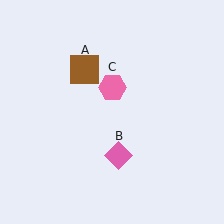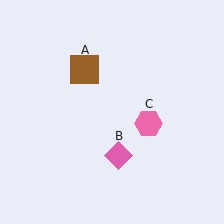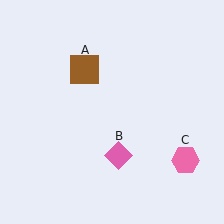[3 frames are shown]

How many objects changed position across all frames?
1 object changed position: pink hexagon (object C).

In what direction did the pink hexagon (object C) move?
The pink hexagon (object C) moved down and to the right.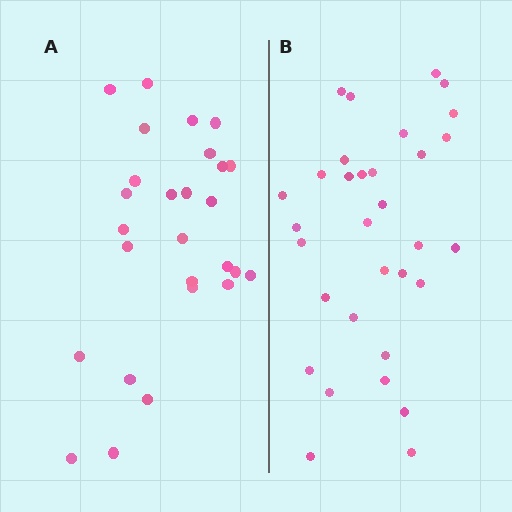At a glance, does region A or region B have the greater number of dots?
Region B (the right region) has more dots.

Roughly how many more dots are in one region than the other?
Region B has about 5 more dots than region A.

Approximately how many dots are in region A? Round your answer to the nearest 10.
About 30 dots. (The exact count is 27, which rounds to 30.)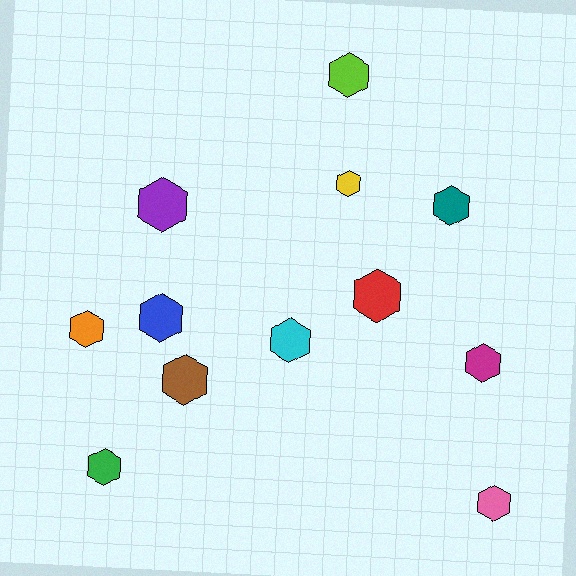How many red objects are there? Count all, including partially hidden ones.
There is 1 red object.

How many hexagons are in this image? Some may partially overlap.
There are 12 hexagons.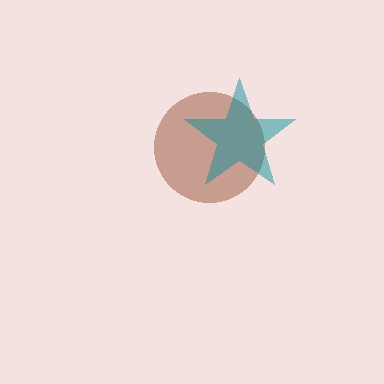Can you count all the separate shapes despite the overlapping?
Yes, there are 2 separate shapes.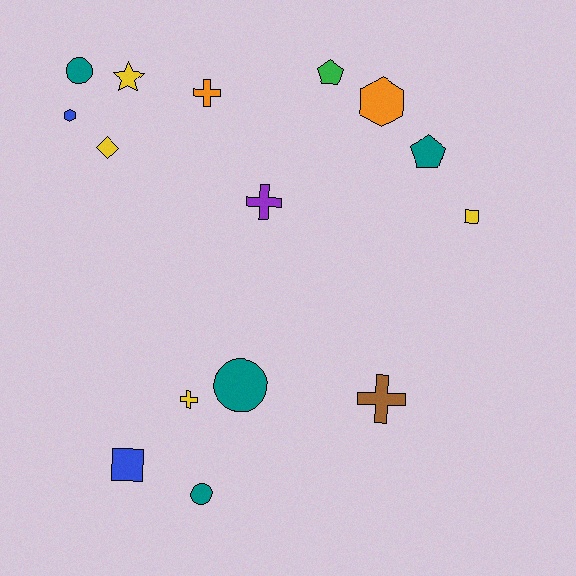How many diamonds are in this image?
There is 1 diamond.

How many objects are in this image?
There are 15 objects.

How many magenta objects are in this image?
There are no magenta objects.